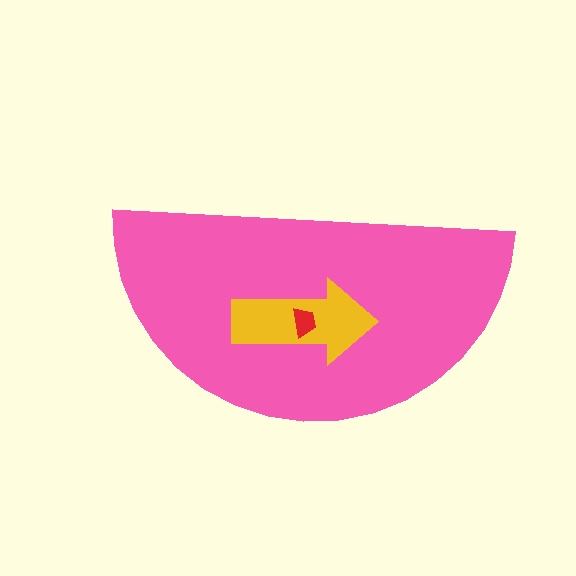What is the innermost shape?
The red trapezoid.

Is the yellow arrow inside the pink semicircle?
Yes.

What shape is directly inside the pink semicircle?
The yellow arrow.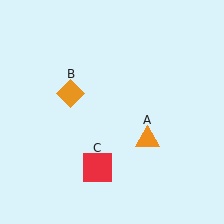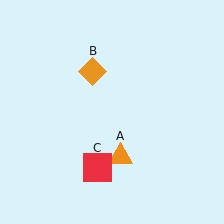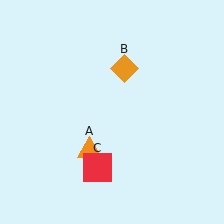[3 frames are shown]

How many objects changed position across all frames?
2 objects changed position: orange triangle (object A), orange diamond (object B).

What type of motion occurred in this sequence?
The orange triangle (object A), orange diamond (object B) rotated clockwise around the center of the scene.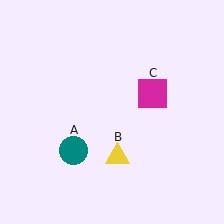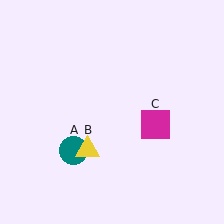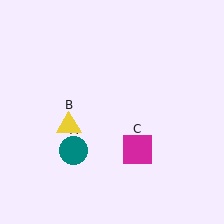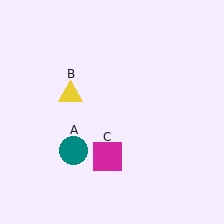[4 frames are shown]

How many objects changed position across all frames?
2 objects changed position: yellow triangle (object B), magenta square (object C).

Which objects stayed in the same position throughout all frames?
Teal circle (object A) remained stationary.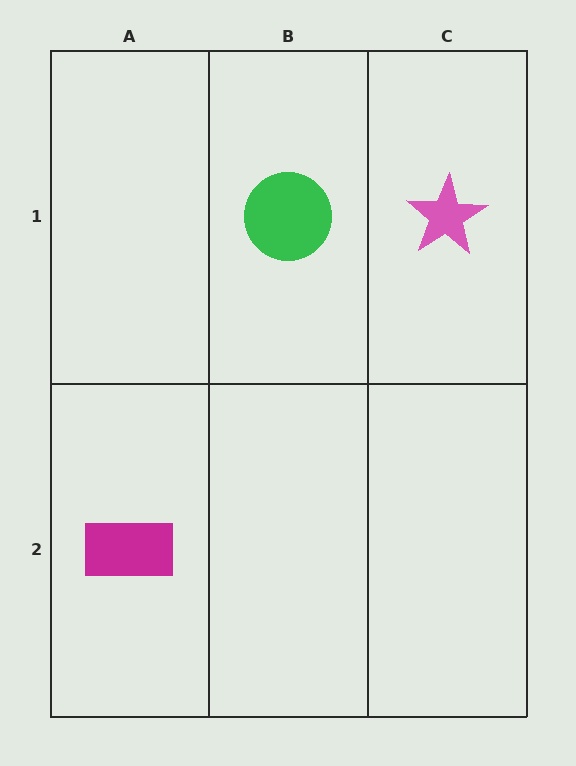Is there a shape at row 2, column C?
No, that cell is empty.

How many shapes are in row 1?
2 shapes.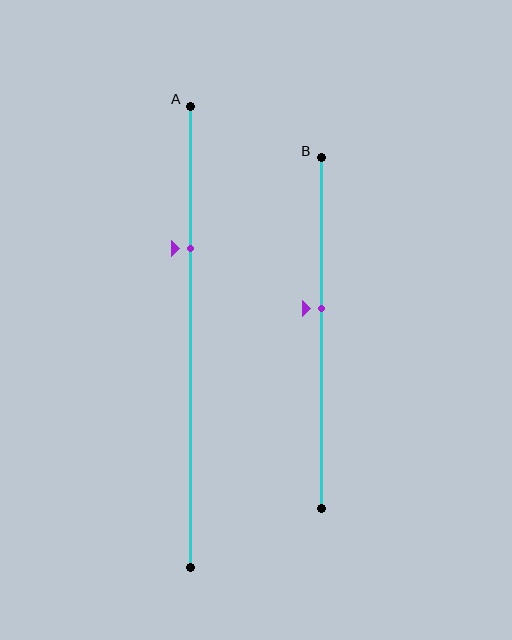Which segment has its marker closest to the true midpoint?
Segment B has its marker closest to the true midpoint.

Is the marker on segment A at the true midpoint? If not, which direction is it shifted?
No, the marker on segment A is shifted upward by about 19% of the segment length.